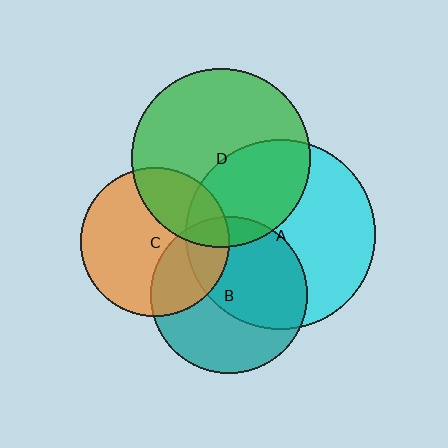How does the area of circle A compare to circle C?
Approximately 1.6 times.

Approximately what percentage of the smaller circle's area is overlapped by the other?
Approximately 30%.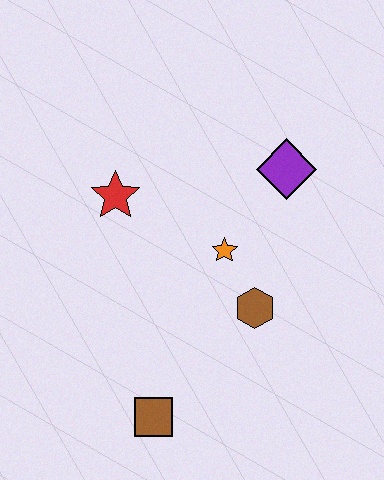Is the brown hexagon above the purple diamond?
No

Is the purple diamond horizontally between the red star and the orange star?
No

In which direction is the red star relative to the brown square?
The red star is above the brown square.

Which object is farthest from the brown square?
The purple diamond is farthest from the brown square.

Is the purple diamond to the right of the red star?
Yes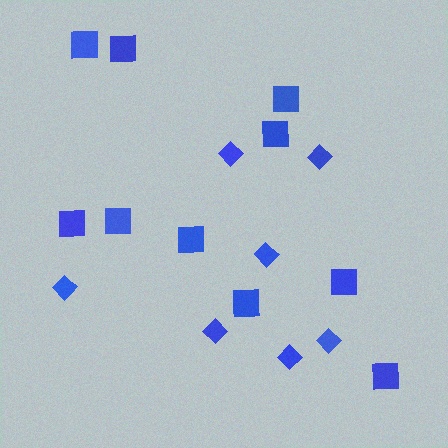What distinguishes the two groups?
There are 2 groups: one group of squares (10) and one group of diamonds (7).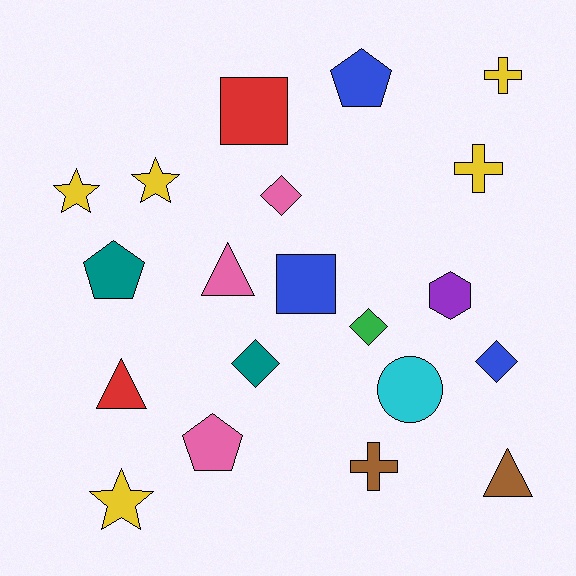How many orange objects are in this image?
There are no orange objects.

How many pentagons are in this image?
There are 3 pentagons.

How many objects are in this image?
There are 20 objects.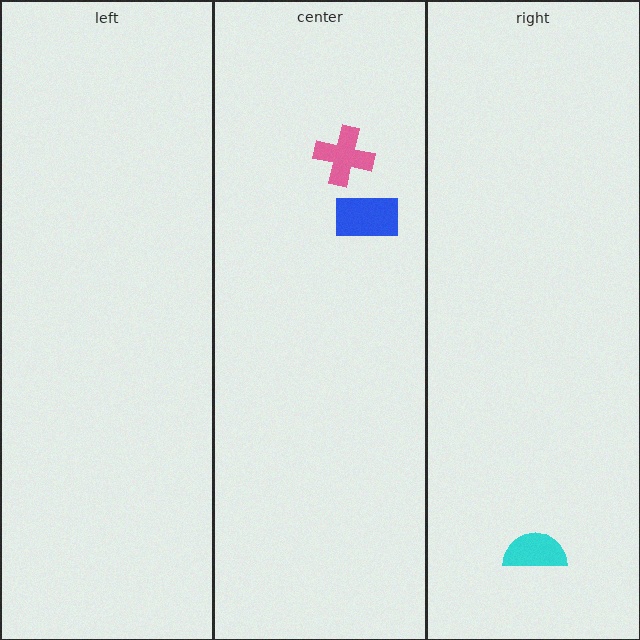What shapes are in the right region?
The cyan semicircle.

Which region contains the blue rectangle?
The center region.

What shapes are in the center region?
The pink cross, the blue rectangle.